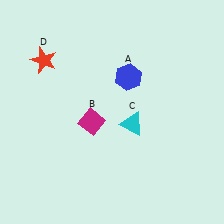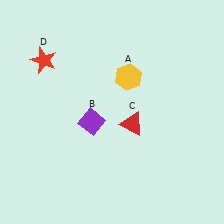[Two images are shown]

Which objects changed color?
A changed from blue to yellow. B changed from magenta to purple. C changed from cyan to red.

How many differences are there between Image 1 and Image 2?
There are 3 differences between the two images.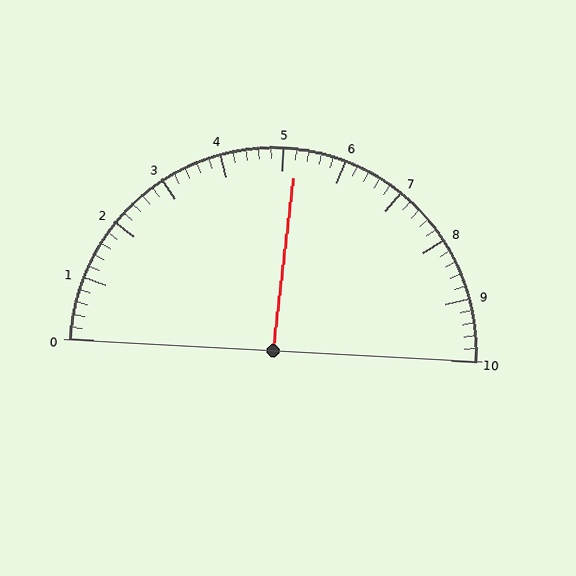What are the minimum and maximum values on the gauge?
The gauge ranges from 0 to 10.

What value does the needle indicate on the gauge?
The needle indicates approximately 5.2.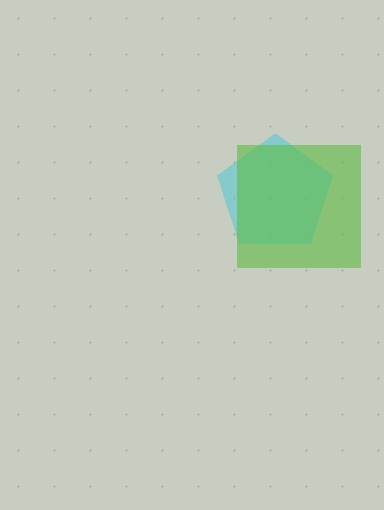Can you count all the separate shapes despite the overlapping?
Yes, there are 2 separate shapes.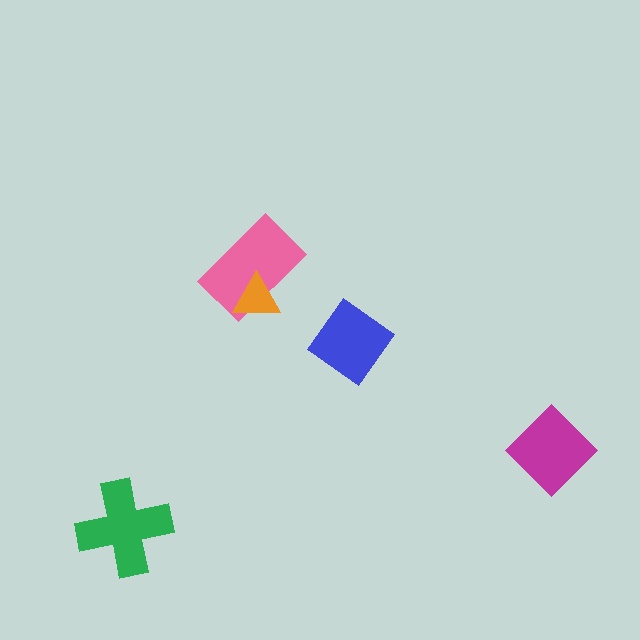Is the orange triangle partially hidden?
No, no other shape covers it.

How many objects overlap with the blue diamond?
0 objects overlap with the blue diamond.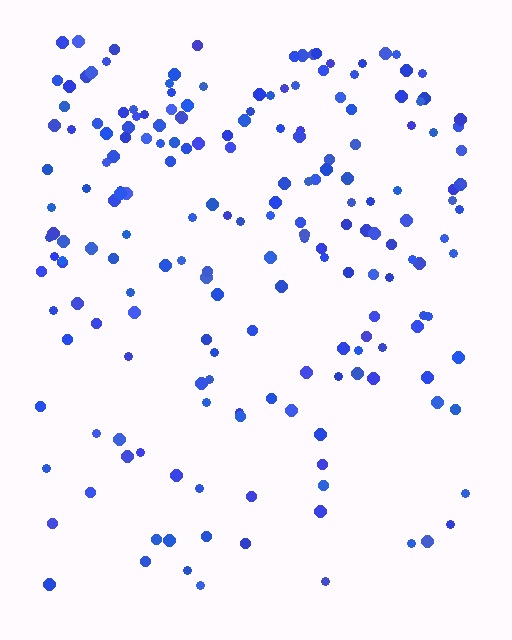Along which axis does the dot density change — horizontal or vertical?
Vertical.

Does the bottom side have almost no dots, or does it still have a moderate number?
Still a moderate number, just noticeably fewer than the top.